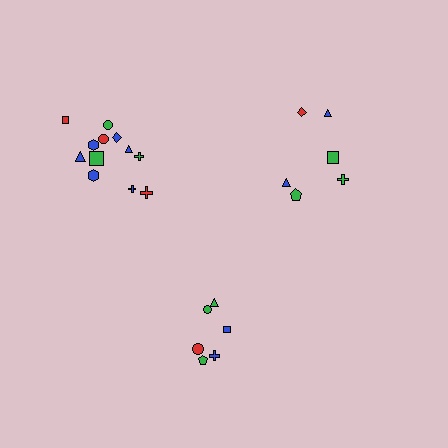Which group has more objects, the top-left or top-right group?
The top-left group.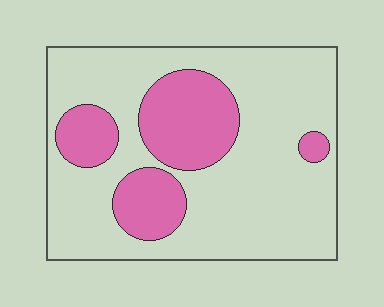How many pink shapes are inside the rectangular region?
4.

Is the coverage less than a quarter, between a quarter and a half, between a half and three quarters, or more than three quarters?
Between a quarter and a half.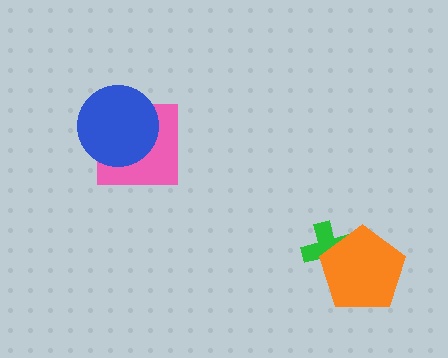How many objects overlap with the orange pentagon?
1 object overlaps with the orange pentagon.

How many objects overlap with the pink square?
1 object overlaps with the pink square.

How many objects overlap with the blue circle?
1 object overlaps with the blue circle.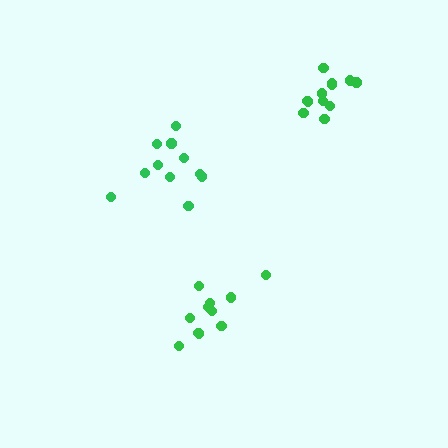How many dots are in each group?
Group 1: 12 dots, Group 2: 11 dots, Group 3: 11 dots (34 total).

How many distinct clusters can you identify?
There are 3 distinct clusters.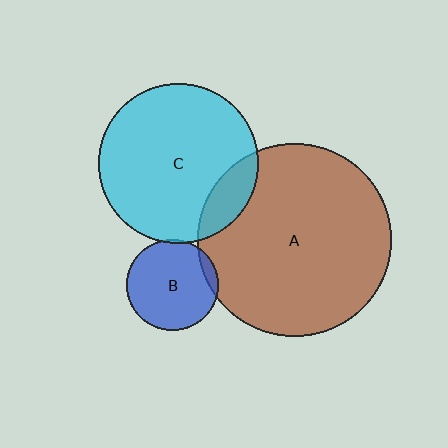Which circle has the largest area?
Circle A (brown).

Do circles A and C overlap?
Yes.